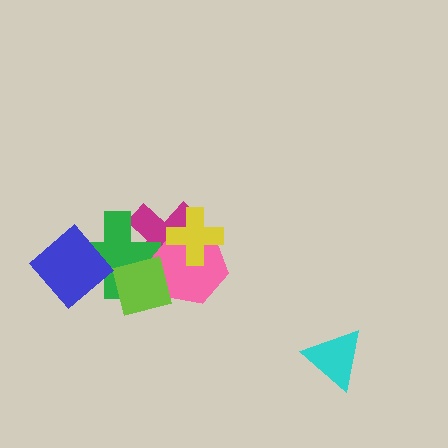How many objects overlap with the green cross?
4 objects overlap with the green cross.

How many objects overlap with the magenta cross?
4 objects overlap with the magenta cross.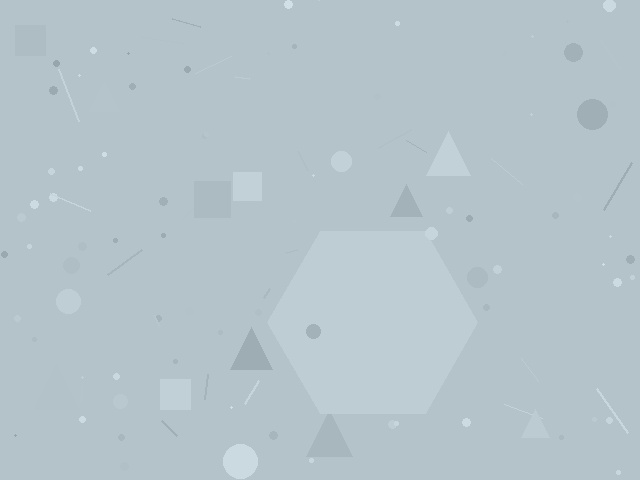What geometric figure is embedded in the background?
A hexagon is embedded in the background.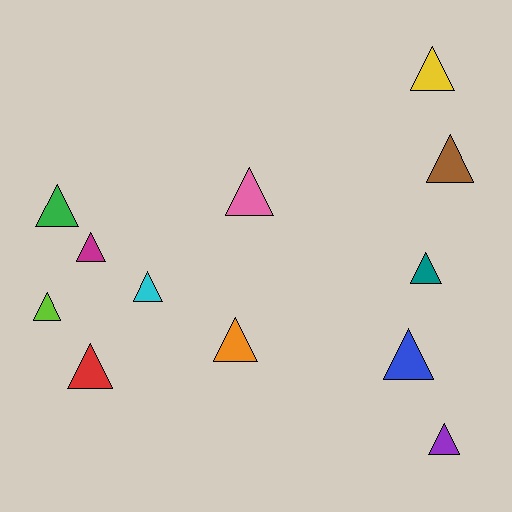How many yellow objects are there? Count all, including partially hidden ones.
There is 1 yellow object.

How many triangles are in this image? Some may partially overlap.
There are 12 triangles.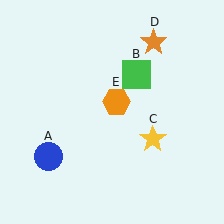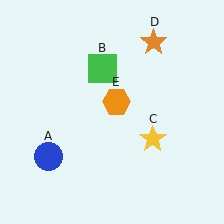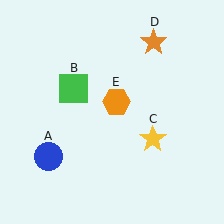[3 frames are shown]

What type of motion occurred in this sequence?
The green square (object B) rotated counterclockwise around the center of the scene.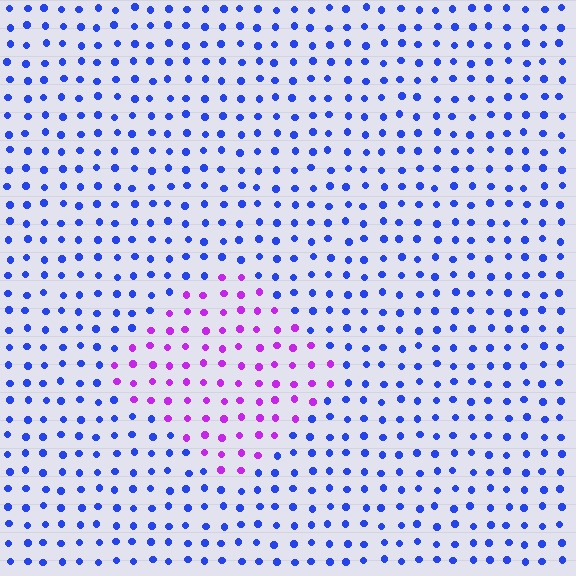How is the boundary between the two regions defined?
The boundary is defined purely by a slight shift in hue (about 58 degrees). Spacing, size, and orientation are identical on both sides.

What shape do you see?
I see a diamond.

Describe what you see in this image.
The image is filled with small blue elements in a uniform arrangement. A diamond-shaped region is visible where the elements are tinted to a slightly different hue, forming a subtle color boundary.